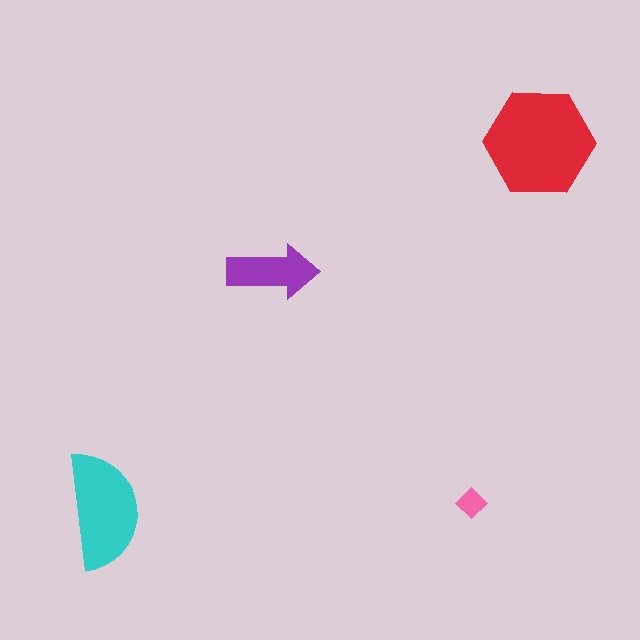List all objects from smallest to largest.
The pink diamond, the purple arrow, the cyan semicircle, the red hexagon.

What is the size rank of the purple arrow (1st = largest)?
3rd.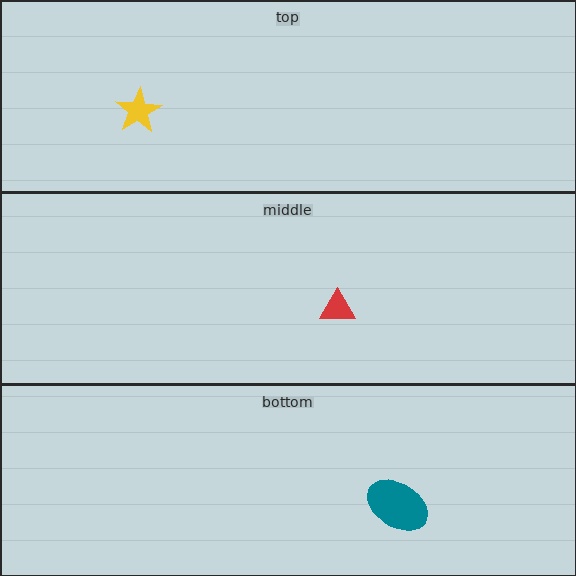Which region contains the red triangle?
The middle region.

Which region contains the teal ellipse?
The bottom region.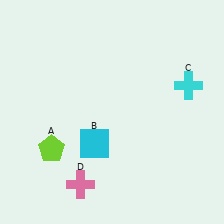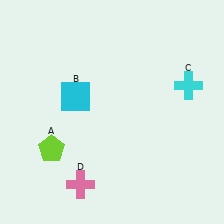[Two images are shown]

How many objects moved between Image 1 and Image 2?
1 object moved between the two images.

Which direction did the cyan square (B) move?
The cyan square (B) moved up.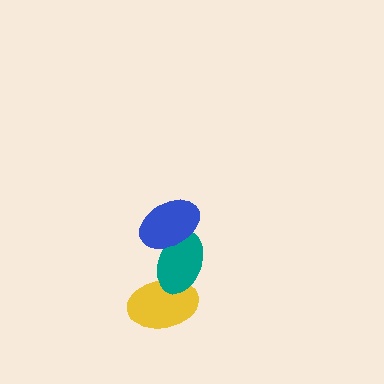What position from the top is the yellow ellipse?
The yellow ellipse is 3rd from the top.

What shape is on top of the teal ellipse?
The blue ellipse is on top of the teal ellipse.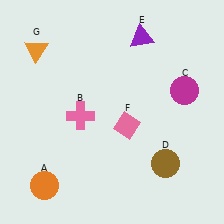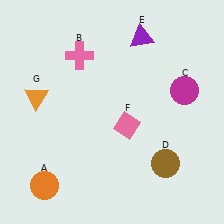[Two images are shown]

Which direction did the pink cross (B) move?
The pink cross (B) moved up.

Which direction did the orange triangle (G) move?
The orange triangle (G) moved down.